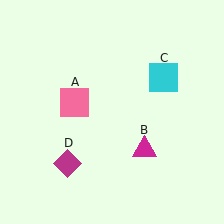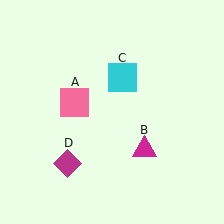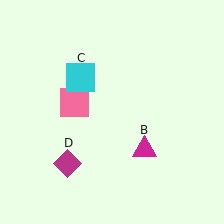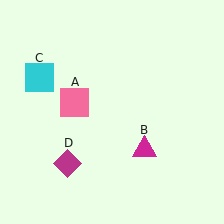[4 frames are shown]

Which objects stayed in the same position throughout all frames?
Pink square (object A) and magenta triangle (object B) and magenta diamond (object D) remained stationary.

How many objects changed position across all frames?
1 object changed position: cyan square (object C).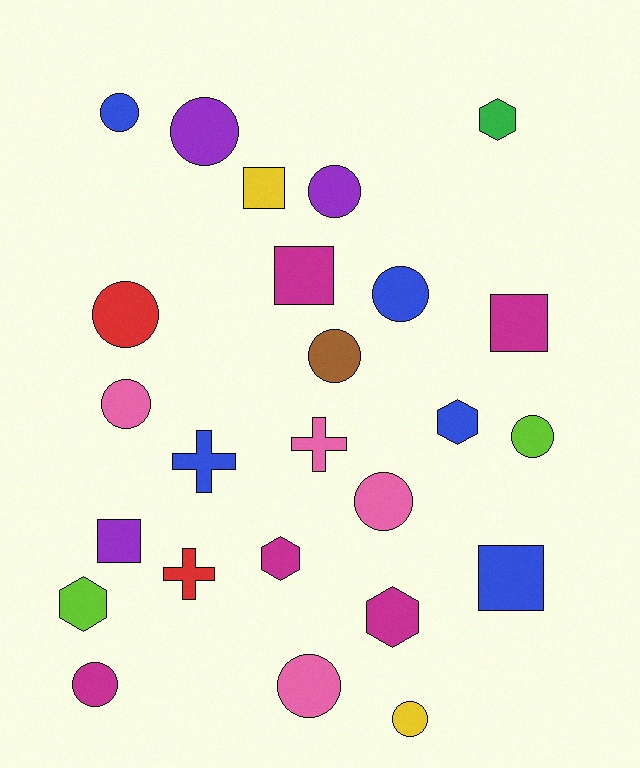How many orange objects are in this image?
There are no orange objects.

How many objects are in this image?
There are 25 objects.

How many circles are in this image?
There are 12 circles.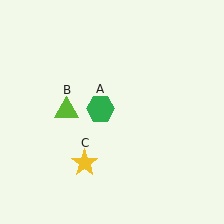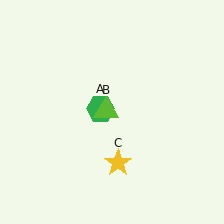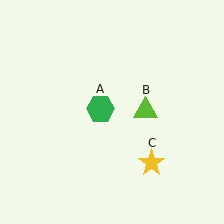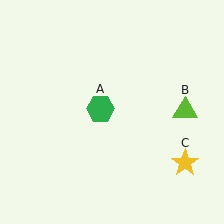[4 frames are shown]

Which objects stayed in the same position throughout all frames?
Green hexagon (object A) remained stationary.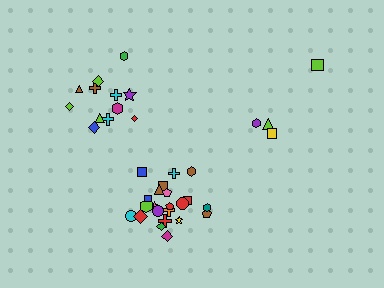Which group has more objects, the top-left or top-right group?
The top-left group.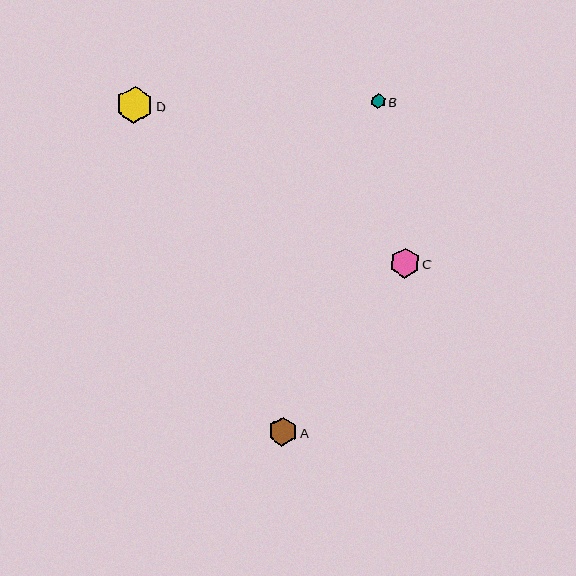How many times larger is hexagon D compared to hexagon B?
Hexagon D is approximately 2.4 times the size of hexagon B.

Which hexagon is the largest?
Hexagon D is the largest with a size of approximately 37 pixels.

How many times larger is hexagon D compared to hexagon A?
Hexagon D is approximately 1.3 times the size of hexagon A.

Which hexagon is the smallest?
Hexagon B is the smallest with a size of approximately 15 pixels.